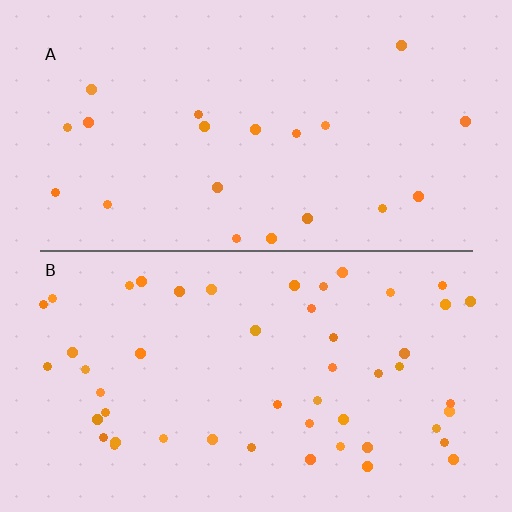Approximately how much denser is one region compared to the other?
Approximately 2.4× — region B over region A.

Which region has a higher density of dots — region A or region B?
B (the bottom).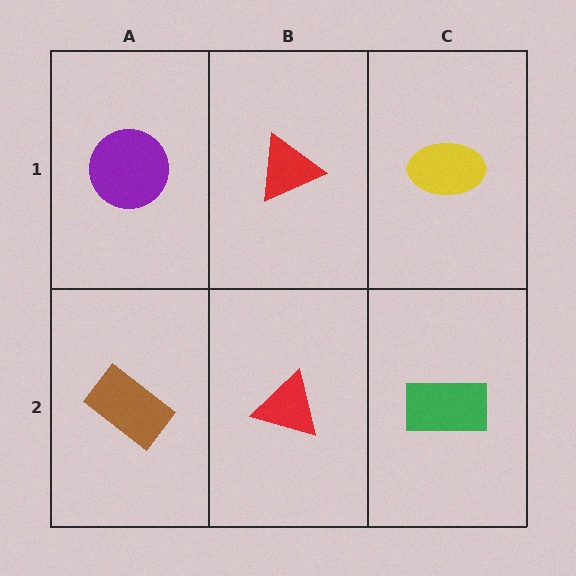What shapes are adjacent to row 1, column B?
A red triangle (row 2, column B), a purple circle (row 1, column A), a yellow ellipse (row 1, column C).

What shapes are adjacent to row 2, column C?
A yellow ellipse (row 1, column C), a red triangle (row 2, column B).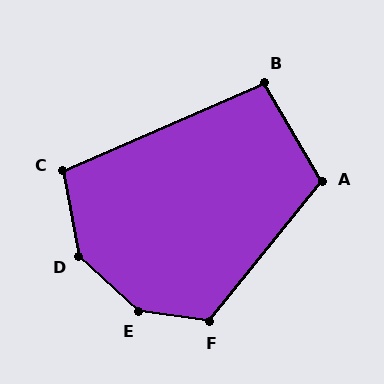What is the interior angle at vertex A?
Approximately 111 degrees (obtuse).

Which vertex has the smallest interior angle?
B, at approximately 97 degrees.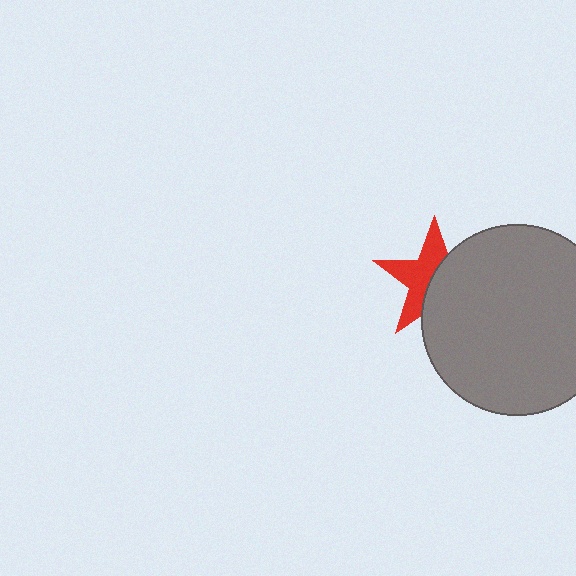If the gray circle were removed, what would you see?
You would see the complete red star.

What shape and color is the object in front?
The object in front is a gray circle.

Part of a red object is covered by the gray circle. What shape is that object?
It is a star.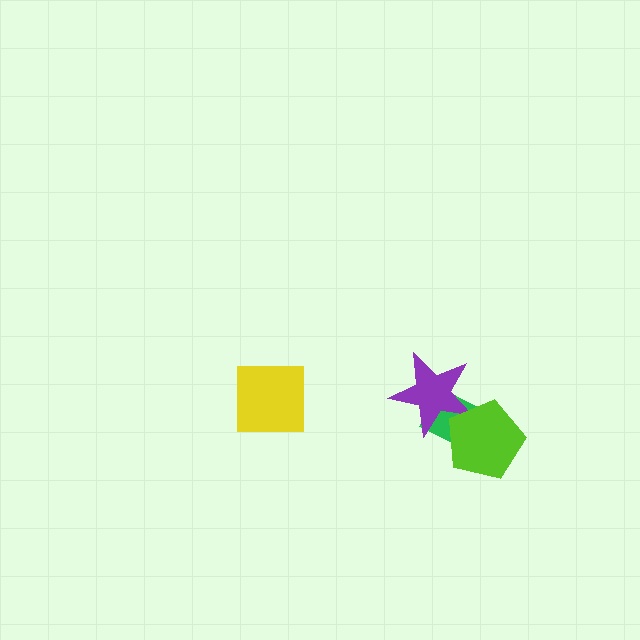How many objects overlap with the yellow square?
0 objects overlap with the yellow square.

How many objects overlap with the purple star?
2 objects overlap with the purple star.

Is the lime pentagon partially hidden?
No, no other shape covers it.